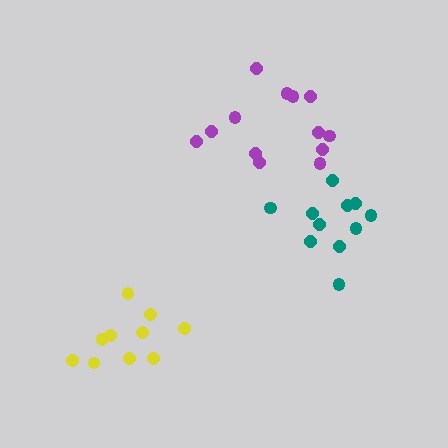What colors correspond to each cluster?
The clusters are colored: teal, purple, yellow.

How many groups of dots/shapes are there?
There are 3 groups.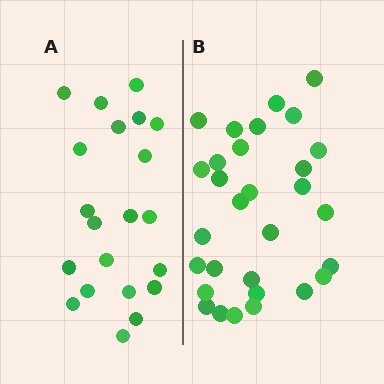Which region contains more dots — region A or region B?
Region B (the right region) has more dots.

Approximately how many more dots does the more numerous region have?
Region B has roughly 8 or so more dots than region A.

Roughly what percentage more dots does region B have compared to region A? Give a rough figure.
About 45% more.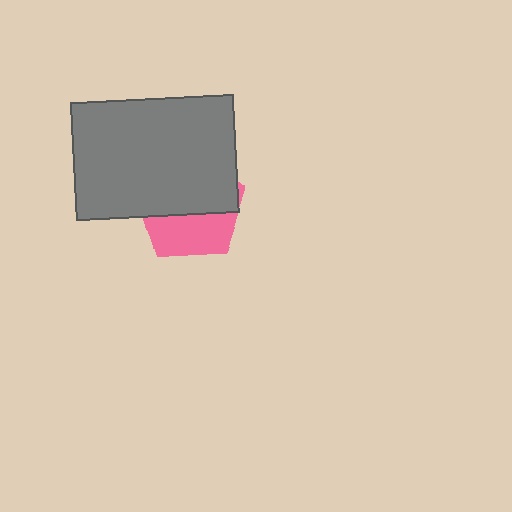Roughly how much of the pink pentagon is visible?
A small part of it is visible (roughly 41%).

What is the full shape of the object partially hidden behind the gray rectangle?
The partially hidden object is a pink pentagon.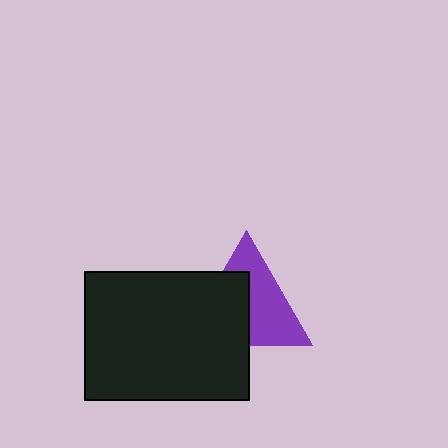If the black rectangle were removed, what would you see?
You would see the complete purple triangle.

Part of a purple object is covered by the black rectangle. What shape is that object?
It is a triangle.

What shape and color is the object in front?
The object in front is a black rectangle.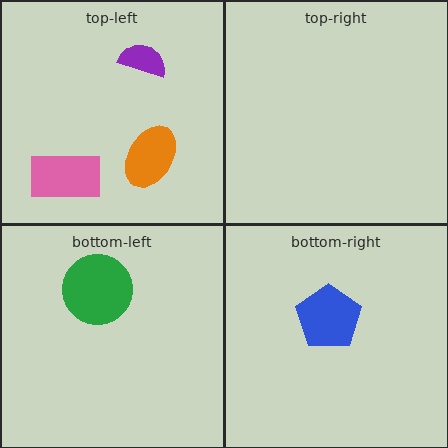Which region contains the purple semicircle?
The top-left region.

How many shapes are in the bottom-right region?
1.